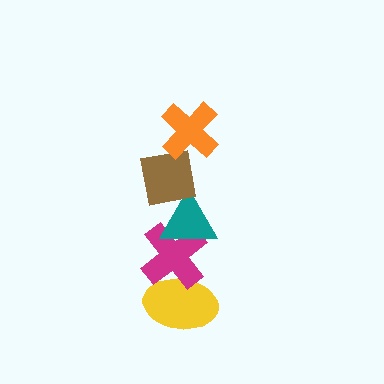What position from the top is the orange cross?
The orange cross is 1st from the top.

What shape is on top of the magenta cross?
The teal triangle is on top of the magenta cross.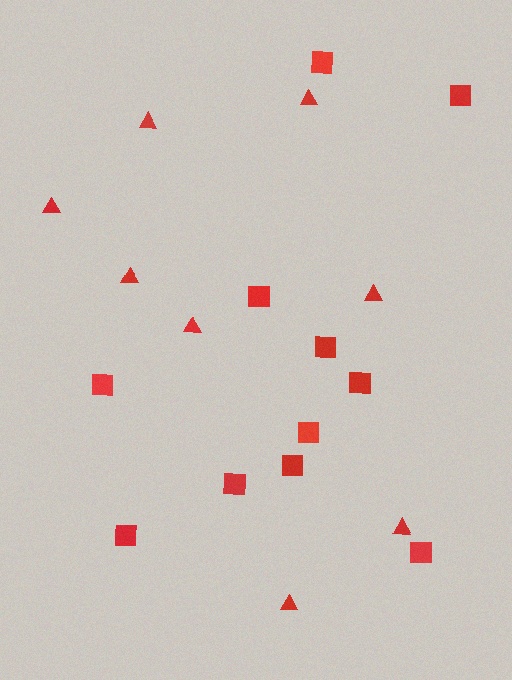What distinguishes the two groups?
There are 2 groups: one group of triangles (8) and one group of squares (11).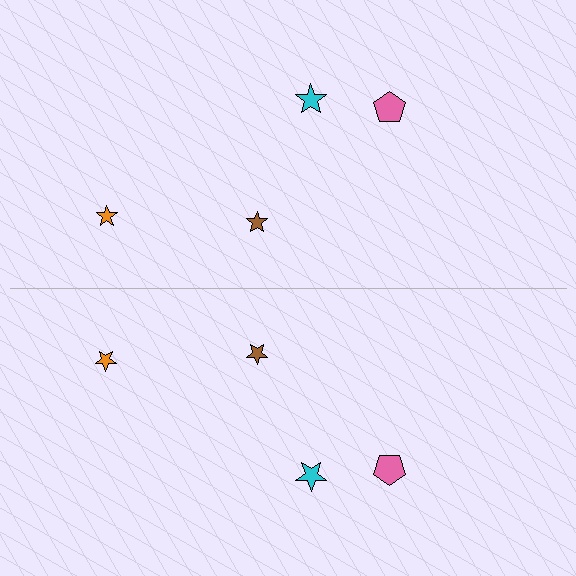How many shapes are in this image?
There are 8 shapes in this image.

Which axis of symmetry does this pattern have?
The pattern has a horizontal axis of symmetry running through the center of the image.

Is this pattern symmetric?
Yes, this pattern has bilateral (reflection) symmetry.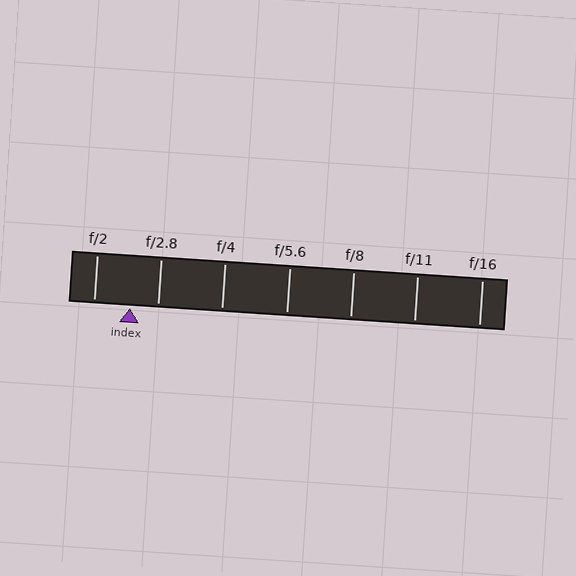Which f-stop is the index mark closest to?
The index mark is closest to f/2.8.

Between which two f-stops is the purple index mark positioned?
The index mark is between f/2 and f/2.8.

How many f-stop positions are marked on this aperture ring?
There are 7 f-stop positions marked.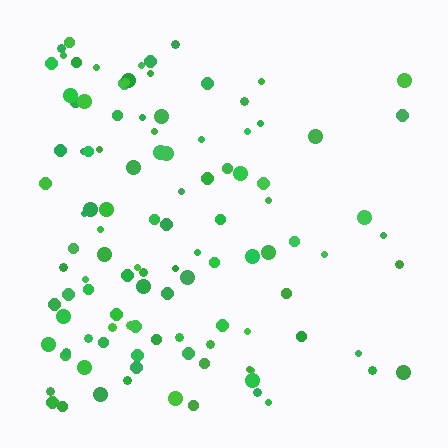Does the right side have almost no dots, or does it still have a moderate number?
Still a moderate number, just noticeably fewer than the left.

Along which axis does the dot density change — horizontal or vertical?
Horizontal.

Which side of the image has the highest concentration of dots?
The left.